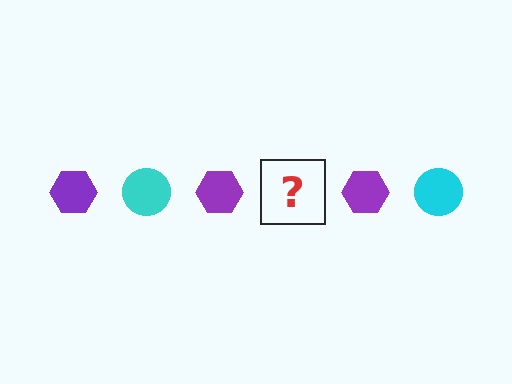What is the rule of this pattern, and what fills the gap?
The rule is that the pattern alternates between purple hexagon and cyan circle. The gap should be filled with a cyan circle.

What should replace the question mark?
The question mark should be replaced with a cyan circle.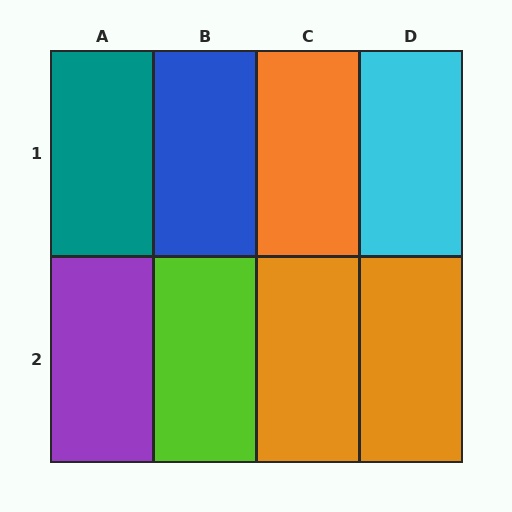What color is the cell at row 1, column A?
Teal.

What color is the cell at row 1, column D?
Cyan.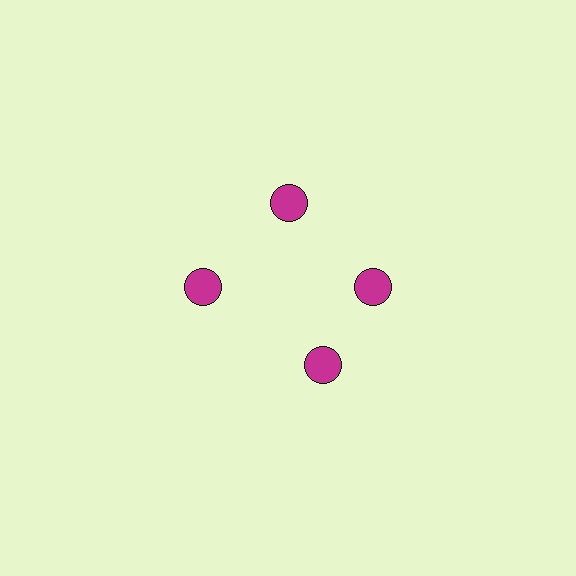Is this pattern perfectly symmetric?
No. The 4 magenta circles are arranged in a ring, but one element near the 6 o'clock position is rotated out of alignment along the ring, breaking the 4-fold rotational symmetry.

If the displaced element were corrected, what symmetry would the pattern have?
It would have 4-fold rotational symmetry — the pattern would map onto itself every 90 degrees.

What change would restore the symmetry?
The symmetry would be restored by rotating it back into even spacing with its neighbors so that all 4 circles sit at equal angles and equal distance from the center.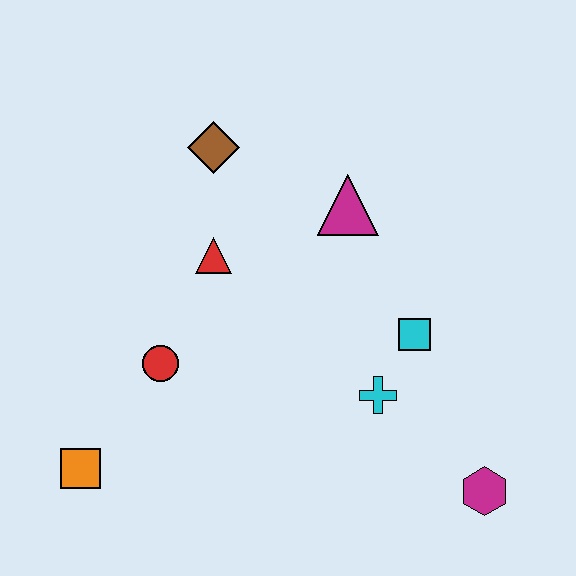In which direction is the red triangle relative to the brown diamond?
The red triangle is below the brown diamond.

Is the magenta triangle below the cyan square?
No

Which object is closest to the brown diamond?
The red triangle is closest to the brown diamond.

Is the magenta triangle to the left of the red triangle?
No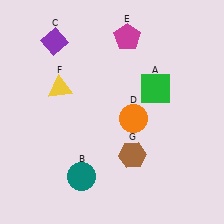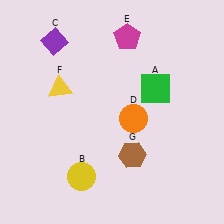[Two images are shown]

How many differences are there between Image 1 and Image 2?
There is 1 difference between the two images.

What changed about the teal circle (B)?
In Image 1, B is teal. In Image 2, it changed to yellow.